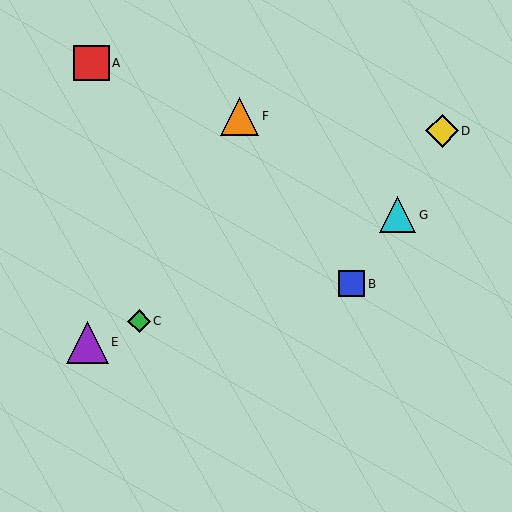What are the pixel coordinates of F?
Object F is at (240, 116).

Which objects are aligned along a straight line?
Objects C, E, G are aligned along a straight line.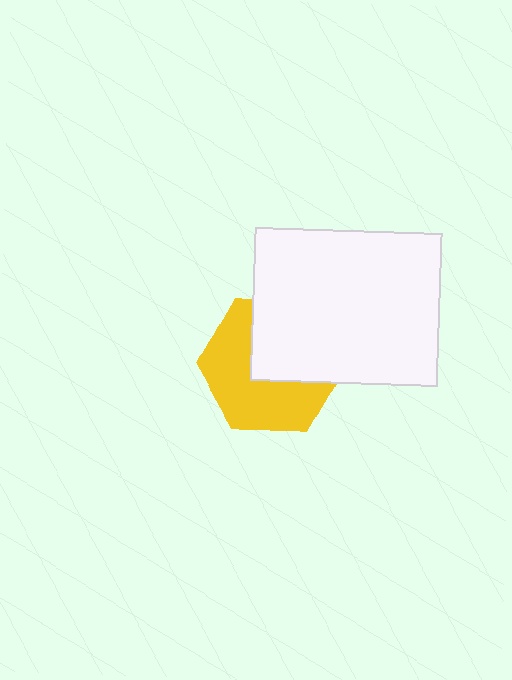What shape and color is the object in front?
The object in front is a white rectangle.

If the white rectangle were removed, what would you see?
You would see the complete yellow hexagon.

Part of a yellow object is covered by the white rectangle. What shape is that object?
It is a hexagon.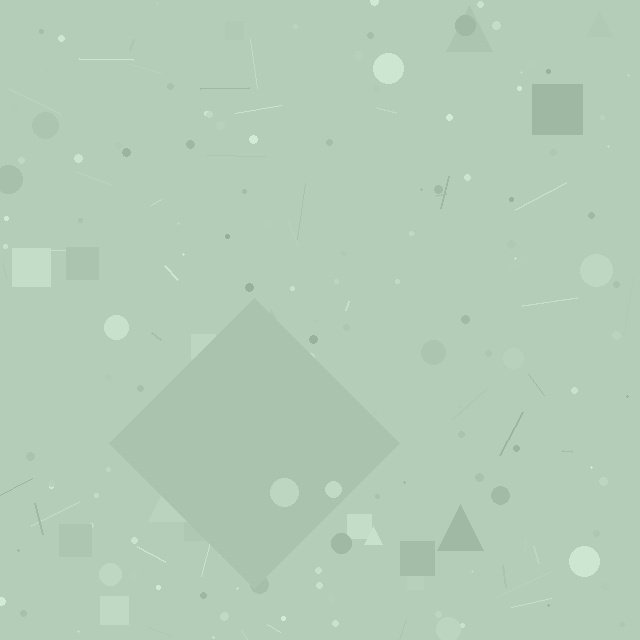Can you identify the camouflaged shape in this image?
The camouflaged shape is a diamond.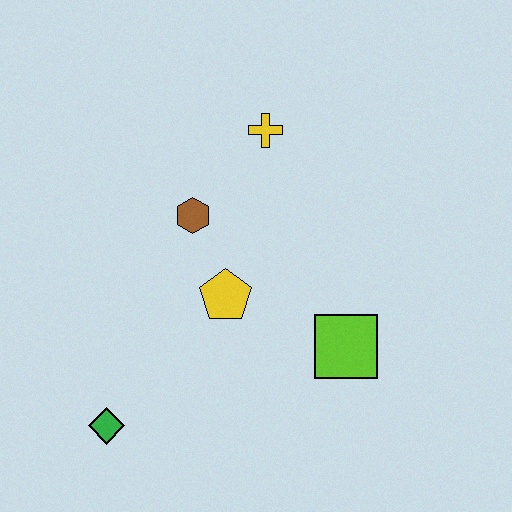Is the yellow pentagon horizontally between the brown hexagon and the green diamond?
No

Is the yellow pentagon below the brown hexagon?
Yes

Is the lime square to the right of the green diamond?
Yes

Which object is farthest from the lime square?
The green diamond is farthest from the lime square.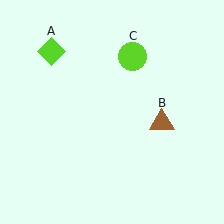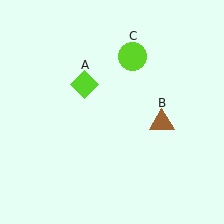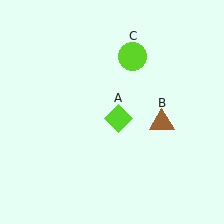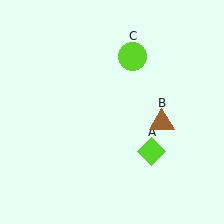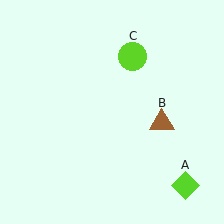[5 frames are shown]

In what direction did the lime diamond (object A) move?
The lime diamond (object A) moved down and to the right.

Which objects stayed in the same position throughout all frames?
Brown triangle (object B) and lime circle (object C) remained stationary.